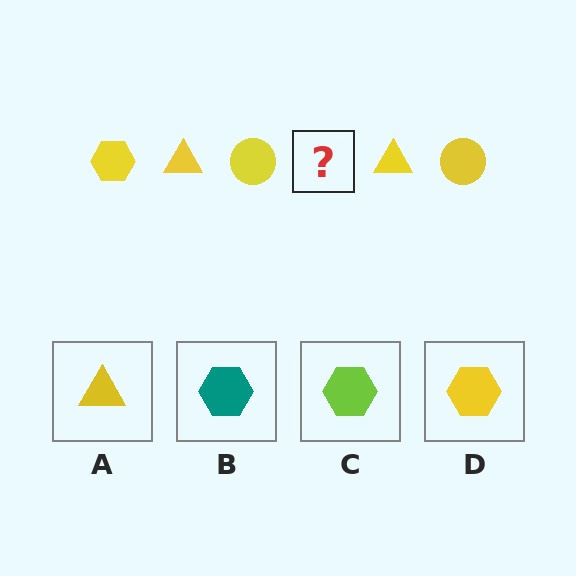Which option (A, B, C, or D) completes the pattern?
D.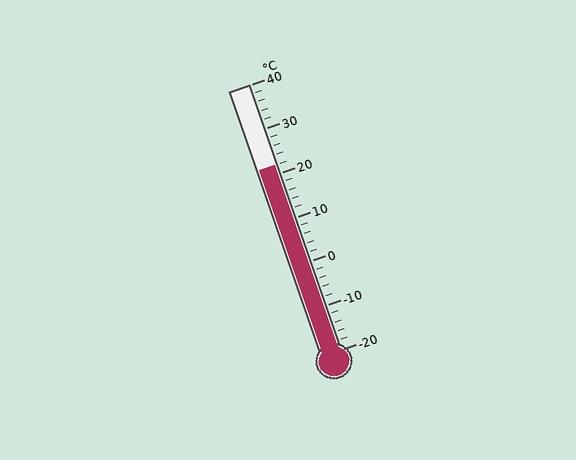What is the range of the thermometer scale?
The thermometer scale ranges from -20°C to 40°C.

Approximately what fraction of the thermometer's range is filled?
The thermometer is filled to approximately 70% of its range.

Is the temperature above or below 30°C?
The temperature is below 30°C.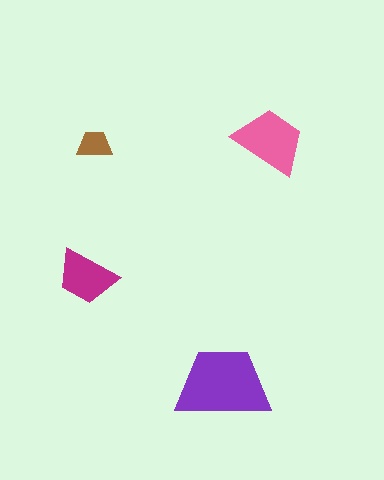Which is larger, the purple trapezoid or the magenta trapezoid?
The purple one.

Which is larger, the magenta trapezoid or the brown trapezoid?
The magenta one.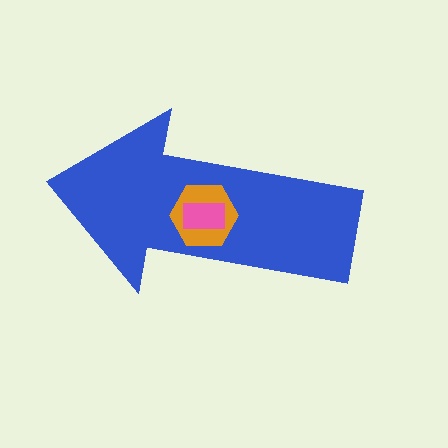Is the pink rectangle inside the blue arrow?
Yes.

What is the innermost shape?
The pink rectangle.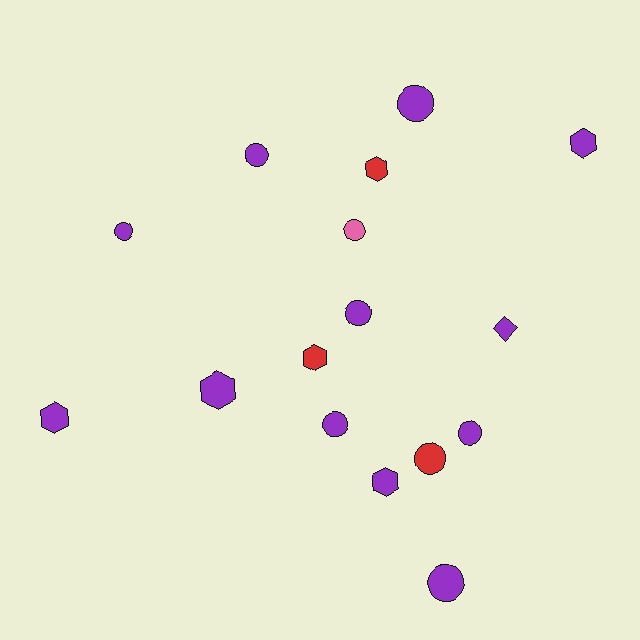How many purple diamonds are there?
There is 1 purple diamond.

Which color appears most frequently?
Purple, with 12 objects.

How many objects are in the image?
There are 16 objects.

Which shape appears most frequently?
Circle, with 9 objects.